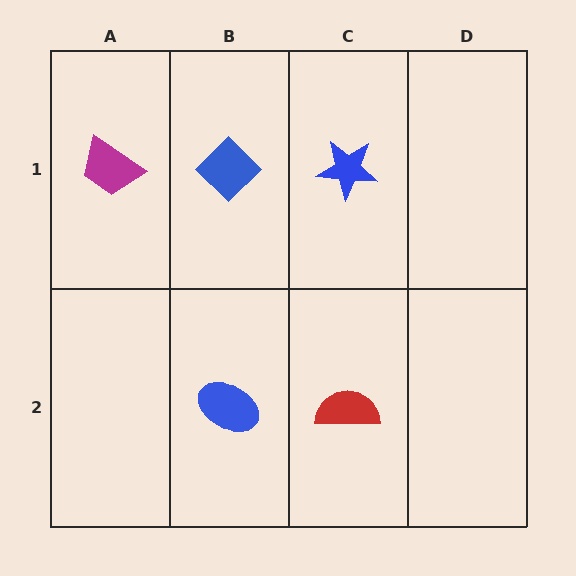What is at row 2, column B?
A blue ellipse.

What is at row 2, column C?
A red semicircle.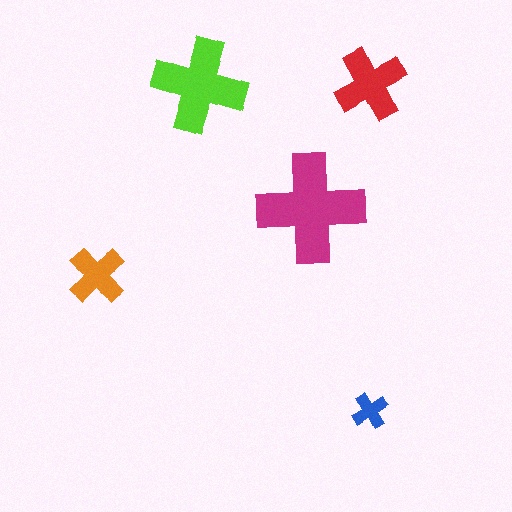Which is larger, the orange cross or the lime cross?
The lime one.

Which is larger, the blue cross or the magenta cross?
The magenta one.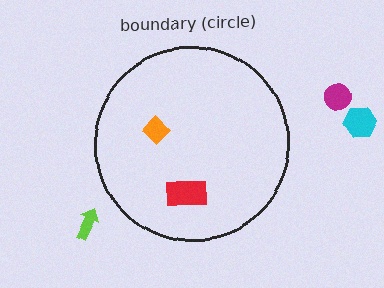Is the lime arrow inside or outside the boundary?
Outside.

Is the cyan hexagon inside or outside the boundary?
Outside.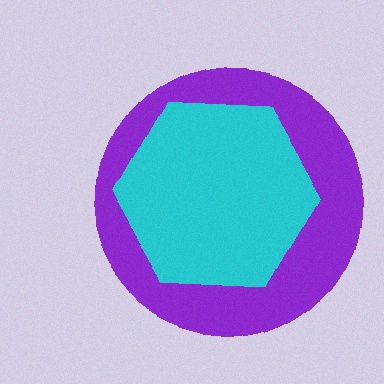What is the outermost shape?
The purple circle.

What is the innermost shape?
The cyan hexagon.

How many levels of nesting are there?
2.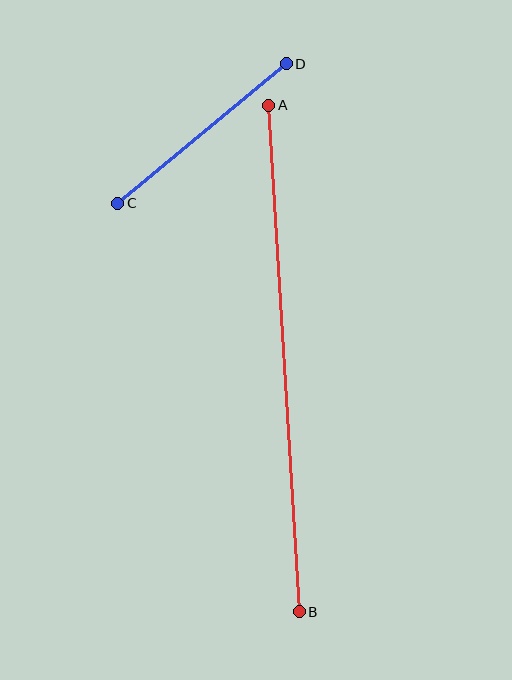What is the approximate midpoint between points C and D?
The midpoint is at approximately (202, 134) pixels.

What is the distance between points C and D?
The distance is approximately 219 pixels.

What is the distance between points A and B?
The distance is approximately 507 pixels.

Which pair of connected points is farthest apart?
Points A and B are farthest apart.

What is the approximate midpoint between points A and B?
The midpoint is at approximately (284, 359) pixels.